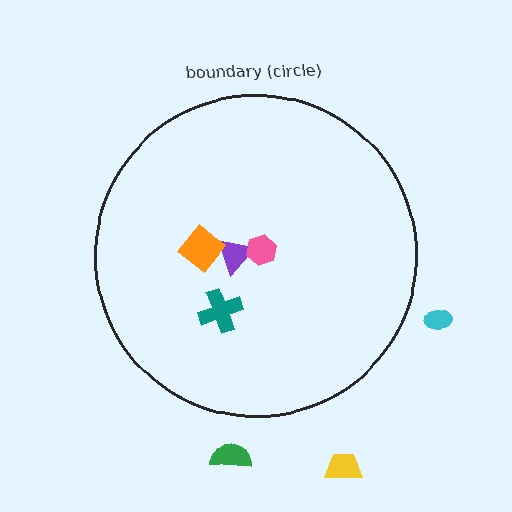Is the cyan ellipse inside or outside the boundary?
Outside.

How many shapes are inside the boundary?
4 inside, 3 outside.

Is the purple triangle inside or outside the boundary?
Inside.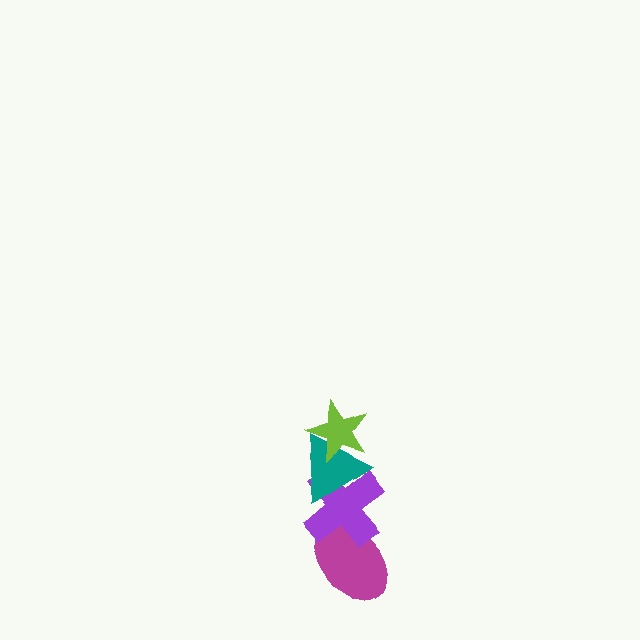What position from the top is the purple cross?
The purple cross is 3rd from the top.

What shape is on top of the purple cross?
The teal triangle is on top of the purple cross.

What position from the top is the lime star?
The lime star is 1st from the top.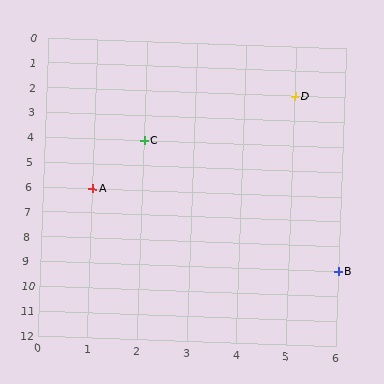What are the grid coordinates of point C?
Point C is at grid coordinates (2, 4).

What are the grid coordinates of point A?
Point A is at grid coordinates (1, 6).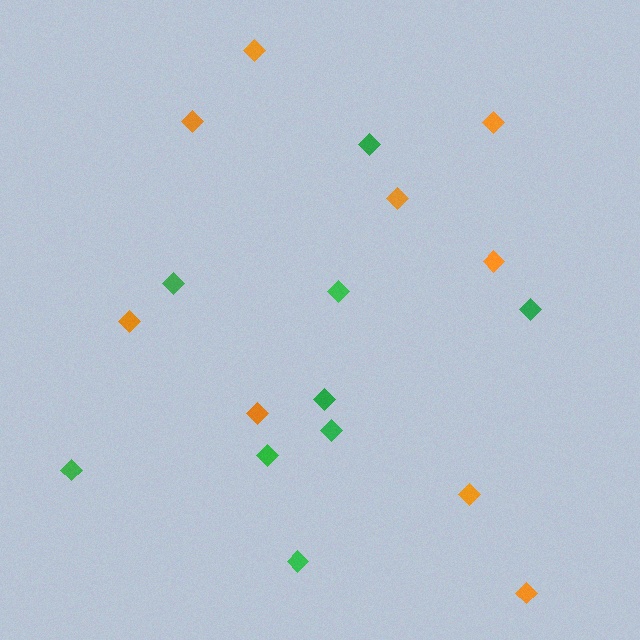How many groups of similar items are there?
There are 2 groups: one group of orange diamonds (9) and one group of green diamonds (9).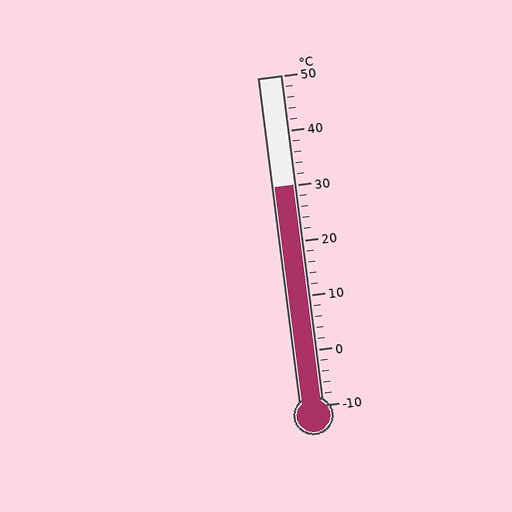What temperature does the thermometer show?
The thermometer shows approximately 30°C.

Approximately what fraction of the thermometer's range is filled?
The thermometer is filled to approximately 65% of its range.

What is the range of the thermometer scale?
The thermometer scale ranges from -10°C to 50°C.